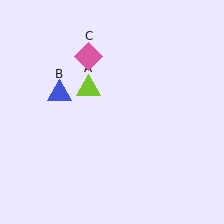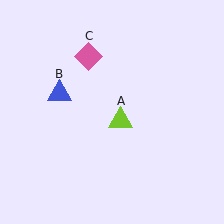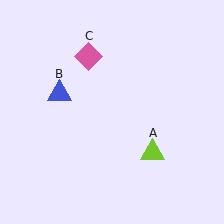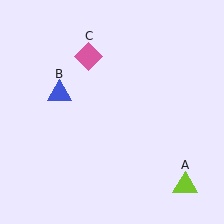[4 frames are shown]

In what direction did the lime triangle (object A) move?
The lime triangle (object A) moved down and to the right.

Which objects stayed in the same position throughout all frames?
Blue triangle (object B) and pink diamond (object C) remained stationary.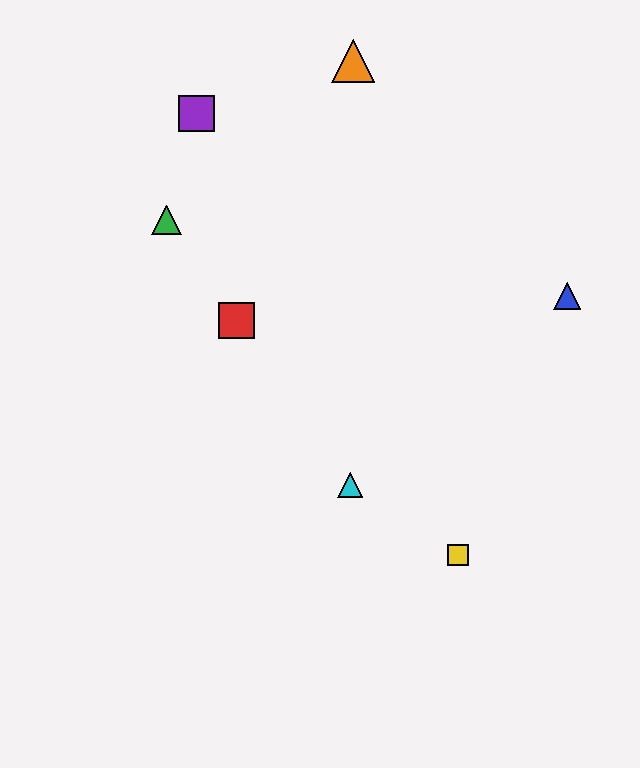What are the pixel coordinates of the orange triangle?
The orange triangle is at (353, 61).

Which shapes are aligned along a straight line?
The red square, the green triangle, the cyan triangle are aligned along a straight line.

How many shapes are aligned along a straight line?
3 shapes (the red square, the green triangle, the cyan triangle) are aligned along a straight line.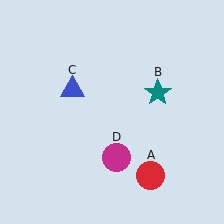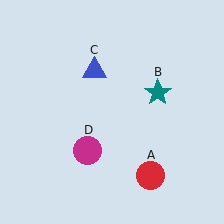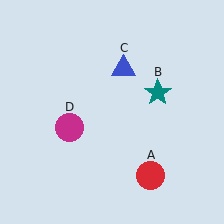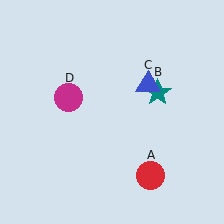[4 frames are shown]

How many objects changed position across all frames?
2 objects changed position: blue triangle (object C), magenta circle (object D).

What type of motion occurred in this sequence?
The blue triangle (object C), magenta circle (object D) rotated clockwise around the center of the scene.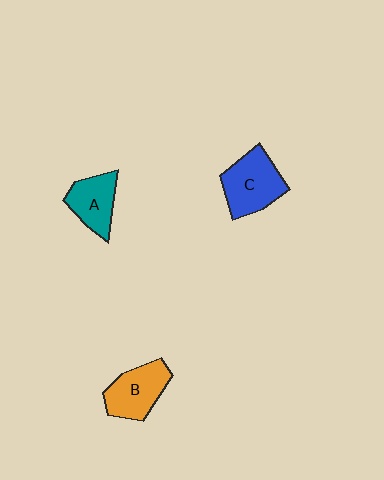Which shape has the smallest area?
Shape A (teal).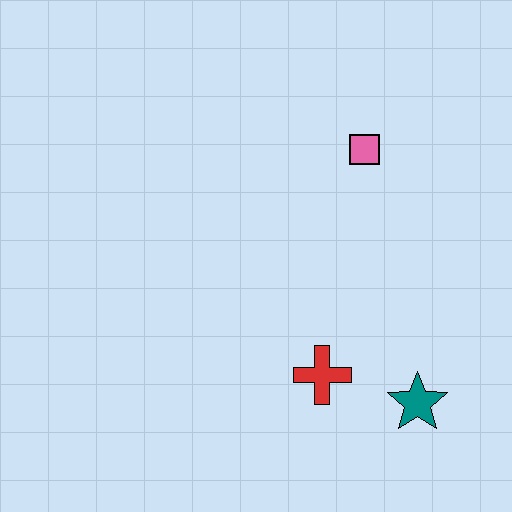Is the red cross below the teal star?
No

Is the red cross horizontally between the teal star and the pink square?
No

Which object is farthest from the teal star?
The pink square is farthest from the teal star.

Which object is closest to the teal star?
The red cross is closest to the teal star.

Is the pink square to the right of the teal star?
No